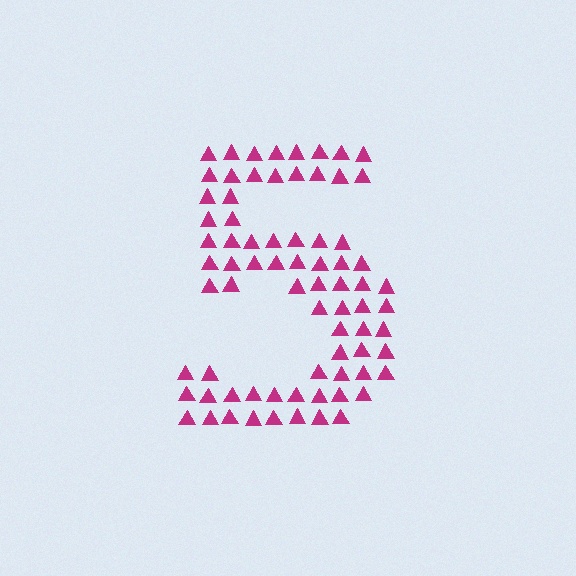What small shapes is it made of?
It is made of small triangles.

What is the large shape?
The large shape is the digit 5.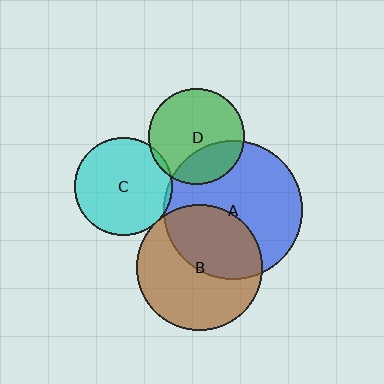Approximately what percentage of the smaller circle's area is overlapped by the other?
Approximately 45%.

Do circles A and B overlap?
Yes.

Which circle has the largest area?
Circle A (blue).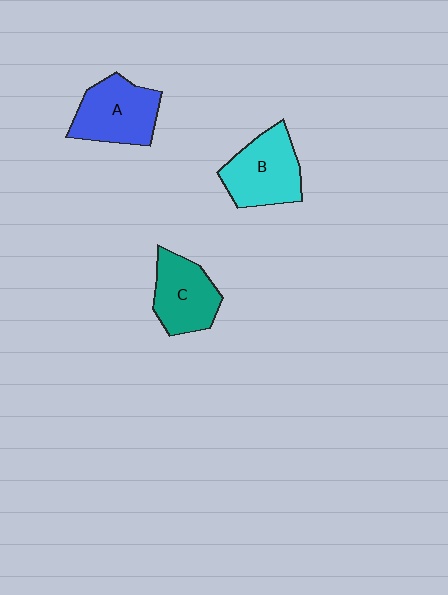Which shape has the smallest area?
Shape C (teal).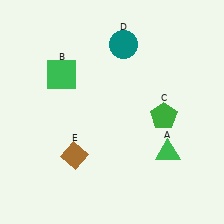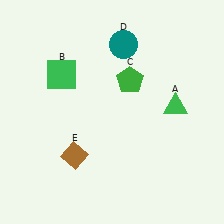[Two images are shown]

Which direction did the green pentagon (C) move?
The green pentagon (C) moved up.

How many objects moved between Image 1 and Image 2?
2 objects moved between the two images.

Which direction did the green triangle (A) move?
The green triangle (A) moved up.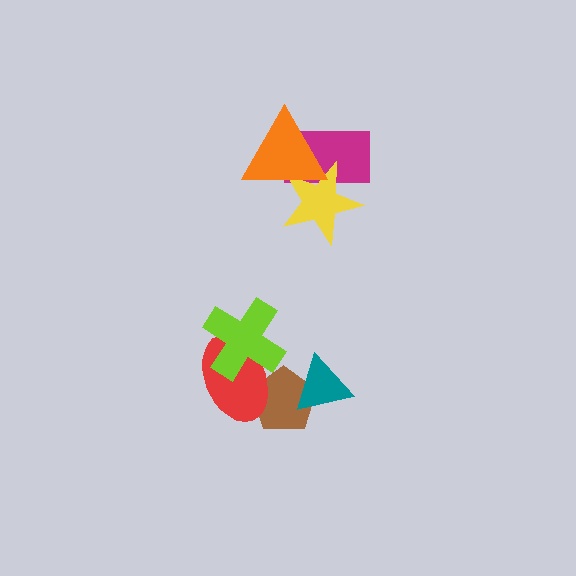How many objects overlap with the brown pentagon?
2 objects overlap with the brown pentagon.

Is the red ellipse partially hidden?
Yes, it is partially covered by another shape.